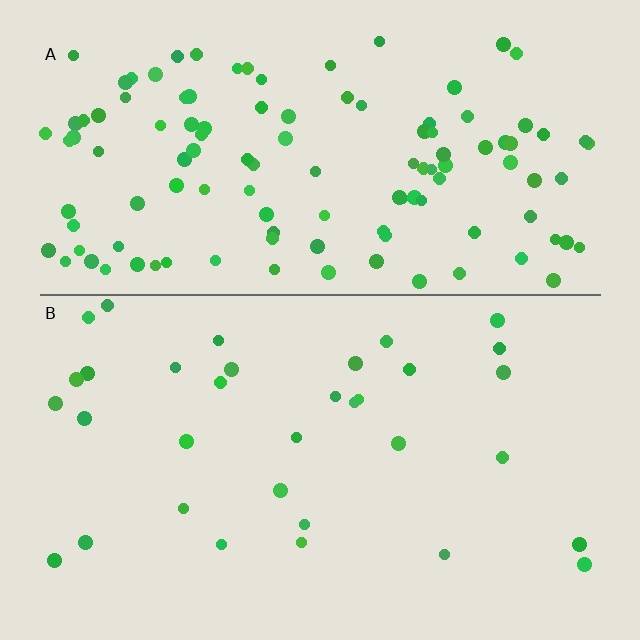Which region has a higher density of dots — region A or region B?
A (the top).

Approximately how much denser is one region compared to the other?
Approximately 3.5× — region A over region B.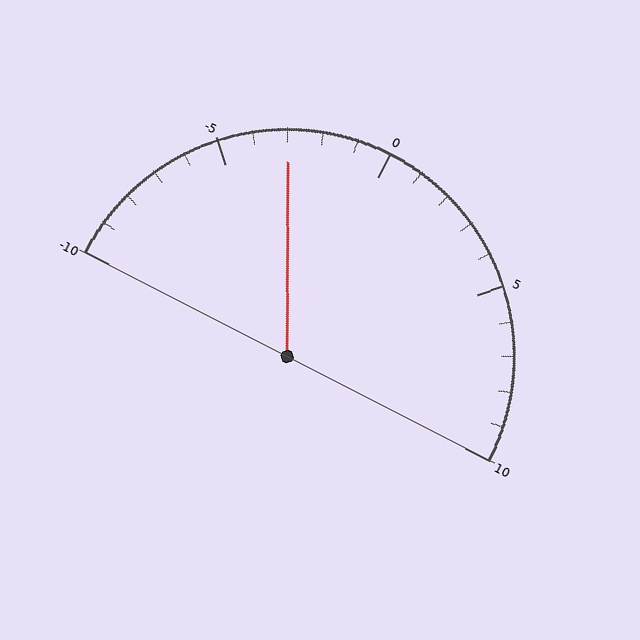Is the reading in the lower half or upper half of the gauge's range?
The reading is in the lower half of the range (-10 to 10).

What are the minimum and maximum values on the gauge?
The gauge ranges from -10 to 10.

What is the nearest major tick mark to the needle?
The nearest major tick mark is -5.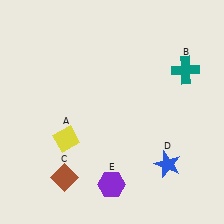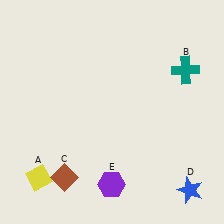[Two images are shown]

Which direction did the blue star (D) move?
The blue star (D) moved down.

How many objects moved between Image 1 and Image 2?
2 objects moved between the two images.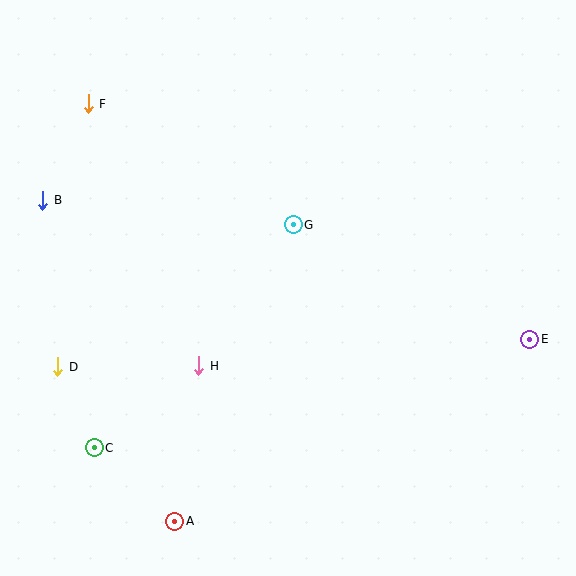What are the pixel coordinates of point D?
Point D is at (58, 367).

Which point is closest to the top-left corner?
Point F is closest to the top-left corner.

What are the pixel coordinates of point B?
Point B is at (43, 200).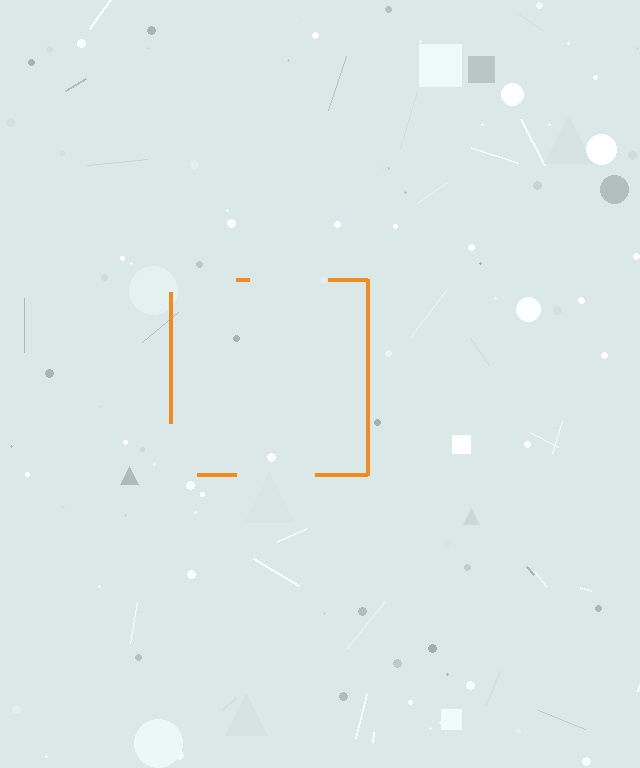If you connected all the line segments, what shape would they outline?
They would outline a square.